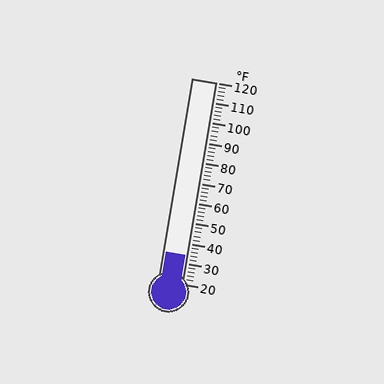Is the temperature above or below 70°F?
The temperature is below 70°F.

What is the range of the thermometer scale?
The thermometer scale ranges from 20°F to 120°F.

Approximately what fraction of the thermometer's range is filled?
The thermometer is filled to approximately 15% of its range.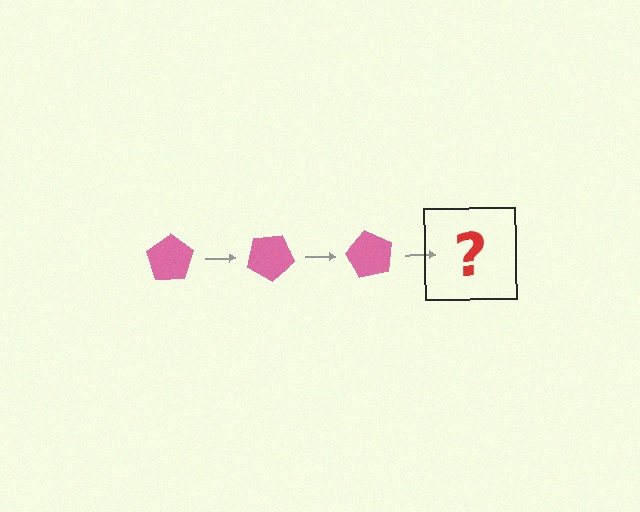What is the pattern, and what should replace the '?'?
The pattern is that the pentagon rotates 30 degrees each step. The '?' should be a pink pentagon rotated 90 degrees.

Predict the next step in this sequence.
The next step is a pink pentagon rotated 90 degrees.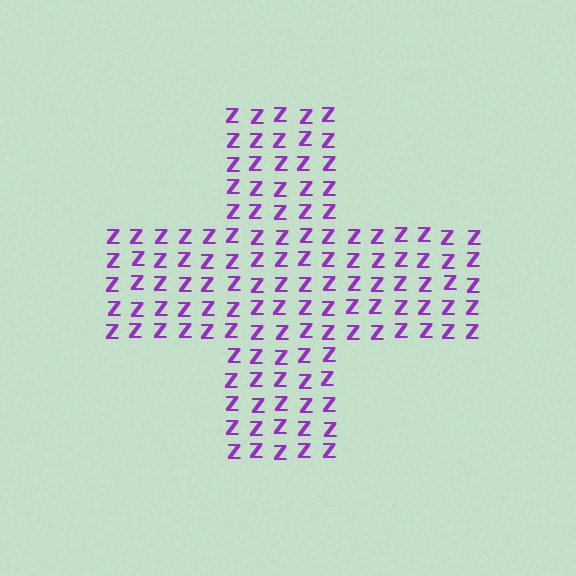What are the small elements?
The small elements are letter Z's.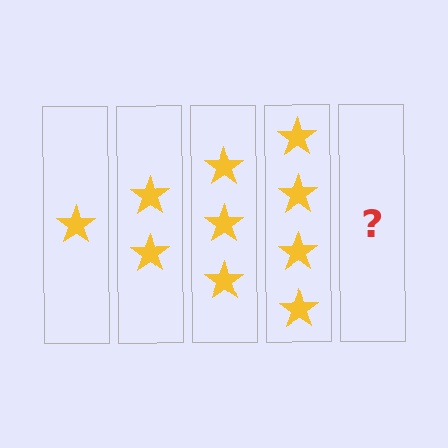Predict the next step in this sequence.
The next step is 5 stars.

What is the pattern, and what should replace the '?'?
The pattern is that each step adds one more star. The '?' should be 5 stars.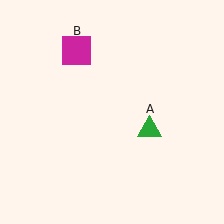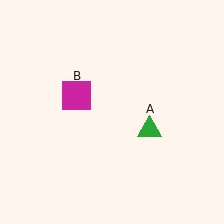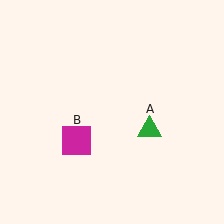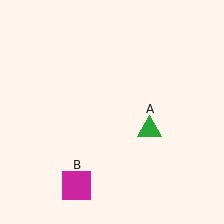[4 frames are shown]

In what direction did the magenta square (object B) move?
The magenta square (object B) moved down.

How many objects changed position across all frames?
1 object changed position: magenta square (object B).